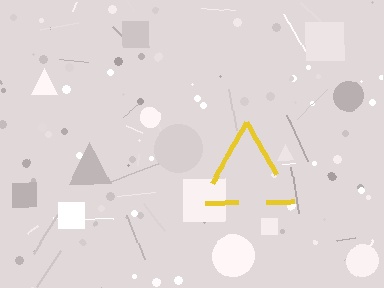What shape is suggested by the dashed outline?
The dashed outline suggests a triangle.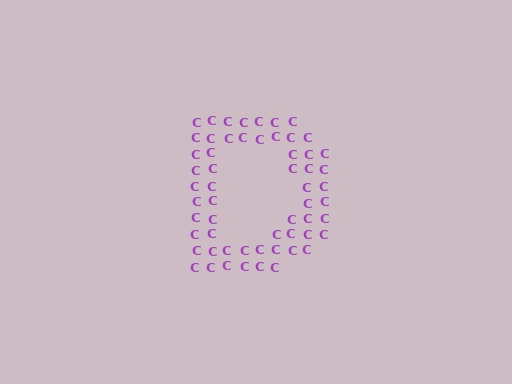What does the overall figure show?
The overall figure shows the letter D.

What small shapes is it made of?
It is made of small letter C's.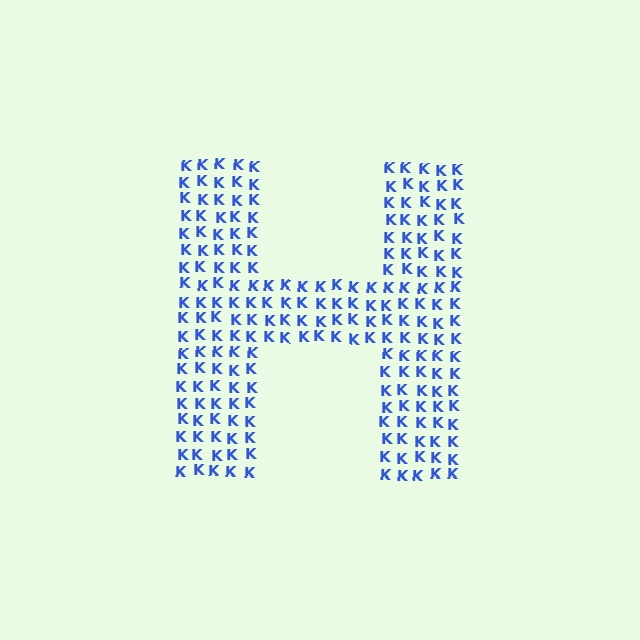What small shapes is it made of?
It is made of small letter K's.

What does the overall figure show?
The overall figure shows the letter H.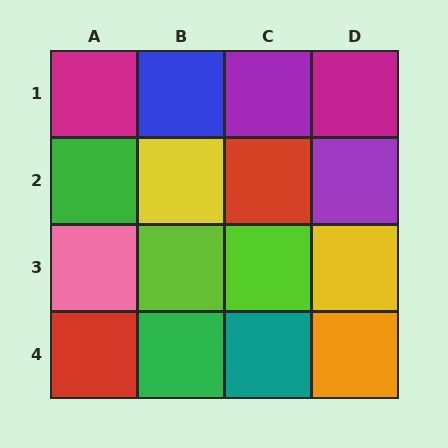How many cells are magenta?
2 cells are magenta.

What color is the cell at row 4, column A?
Red.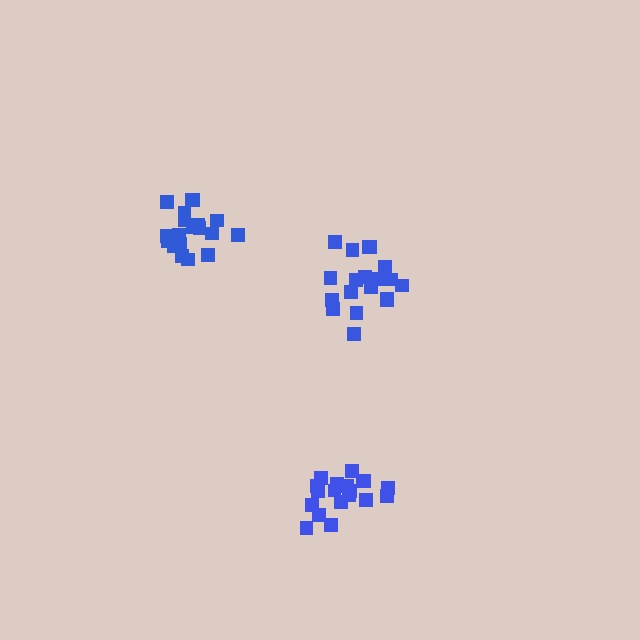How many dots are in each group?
Group 1: 20 dots, Group 2: 20 dots, Group 3: 19 dots (59 total).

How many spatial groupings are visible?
There are 3 spatial groupings.